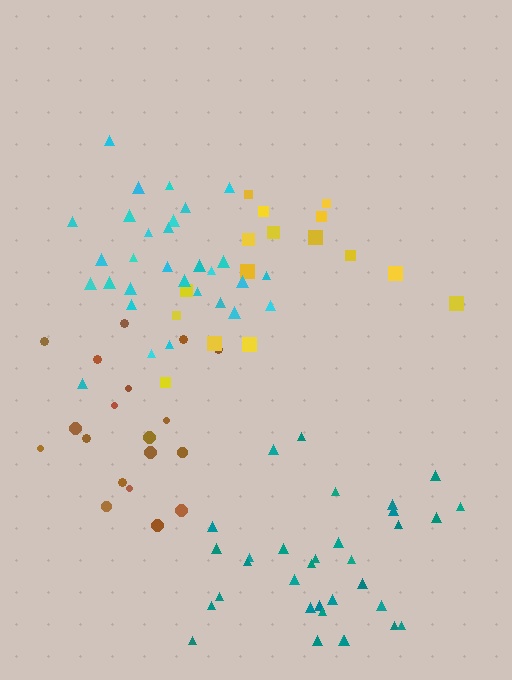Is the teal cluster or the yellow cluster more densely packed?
Teal.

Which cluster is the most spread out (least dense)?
Yellow.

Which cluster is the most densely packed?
Teal.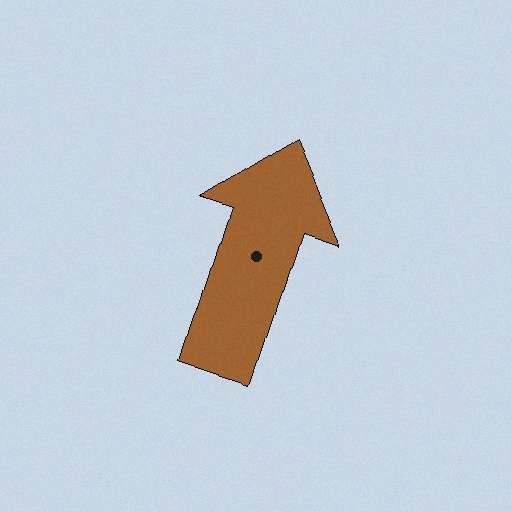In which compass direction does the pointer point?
North.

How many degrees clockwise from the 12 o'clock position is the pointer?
Approximately 18 degrees.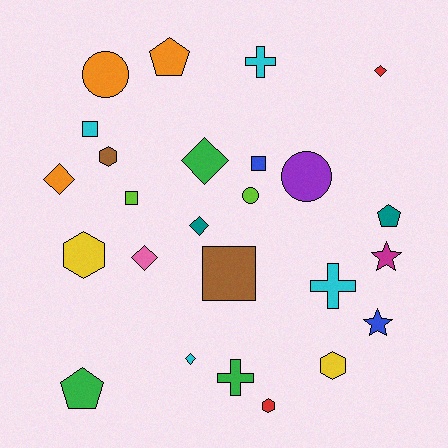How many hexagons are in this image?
There are 4 hexagons.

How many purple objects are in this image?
There is 1 purple object.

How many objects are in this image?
There are 25 objects.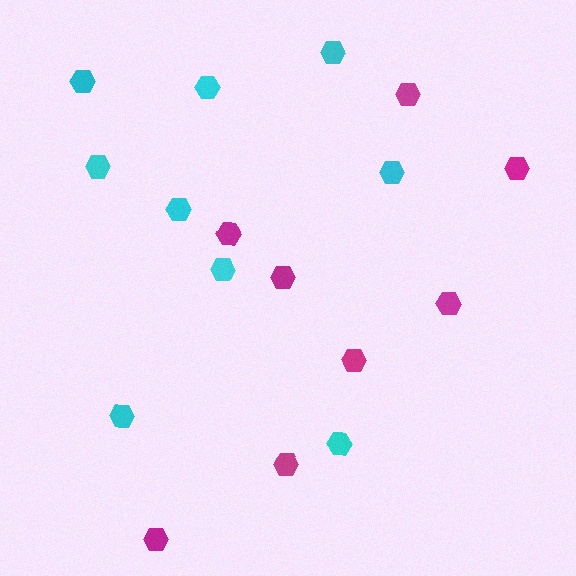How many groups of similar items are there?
There are 2 groups: one group of magenta hexagons (8) and one group of cyan hexagons (9).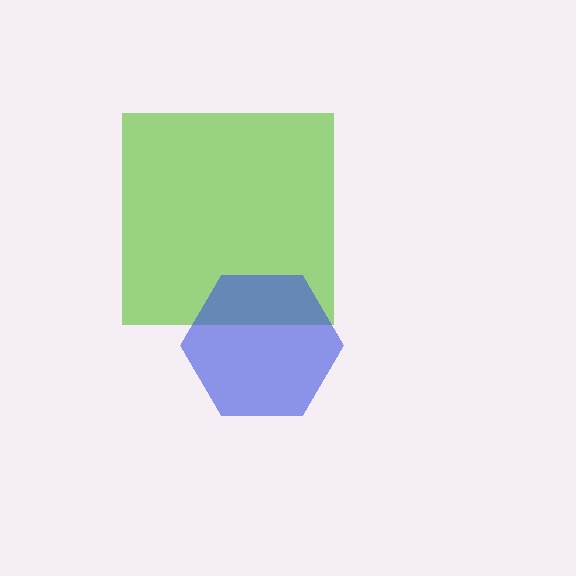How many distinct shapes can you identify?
There are 2 distinct shapes: a lime square, a blue hexagon.